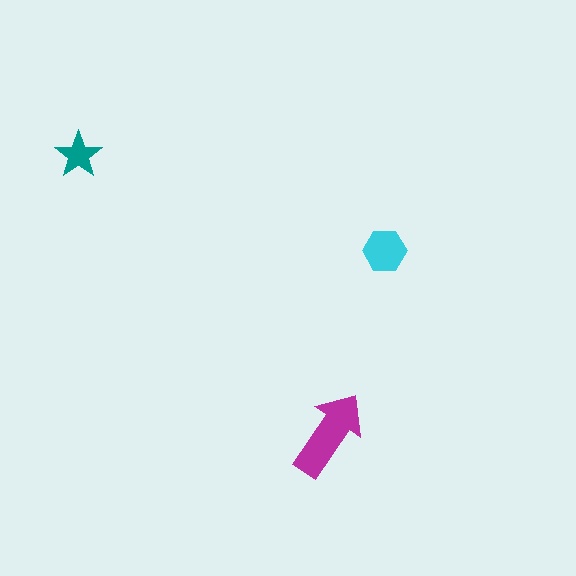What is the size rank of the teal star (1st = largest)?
3rd.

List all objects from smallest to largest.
The teal star, the cyan hexagon, the magenta arrow.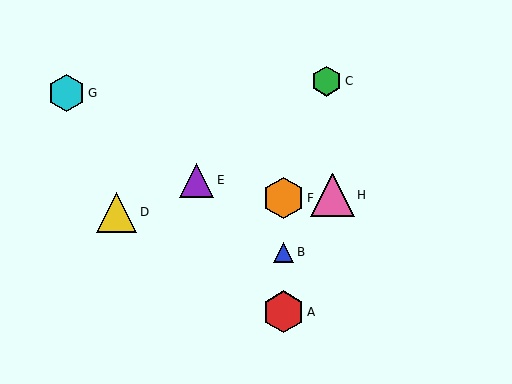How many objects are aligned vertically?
3 objects (A, B, F) are aligned vertically.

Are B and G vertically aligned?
No, B is at x≈283 and G is at x≈67.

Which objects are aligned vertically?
Objects A, B, F are aligned vertically.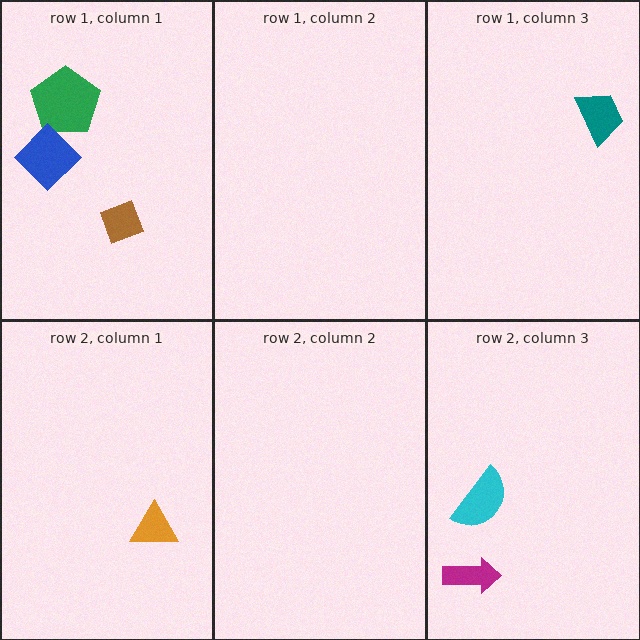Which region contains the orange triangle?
The row 2, column 1 region.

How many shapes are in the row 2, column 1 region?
1.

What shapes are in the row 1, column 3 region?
The teal trapezoid.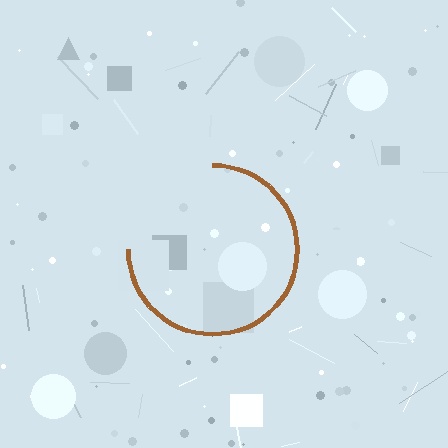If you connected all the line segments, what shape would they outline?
They would outline a circle.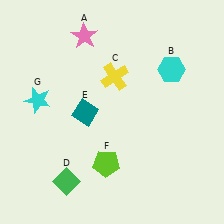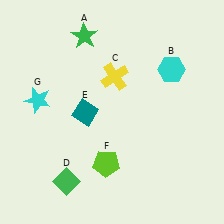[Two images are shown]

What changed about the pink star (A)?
In Image 1, A is pink. In Image 2, it changed to green.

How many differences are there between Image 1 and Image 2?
There is 1 difference between the two images.